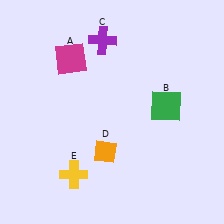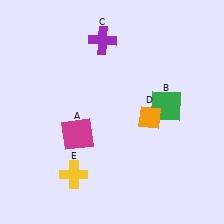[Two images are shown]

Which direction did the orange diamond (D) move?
The orange diamond (D) moved right.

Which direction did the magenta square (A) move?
The magenta square (A) moved down.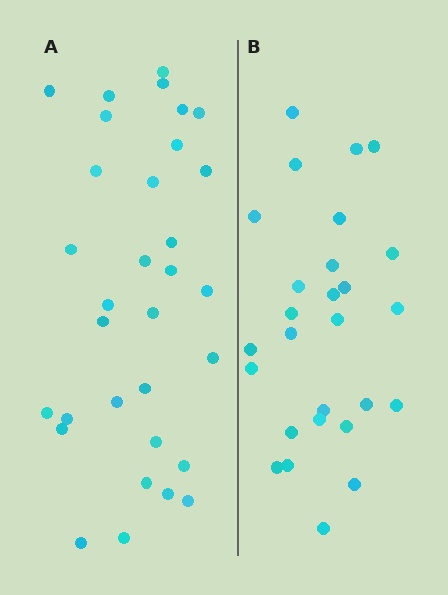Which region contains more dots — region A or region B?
Region A (the left region) has more dots.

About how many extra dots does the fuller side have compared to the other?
Region A has about 5 more dots than region B.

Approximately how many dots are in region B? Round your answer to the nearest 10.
About 30 dots. (The exact count is 27, which rounds to 30.)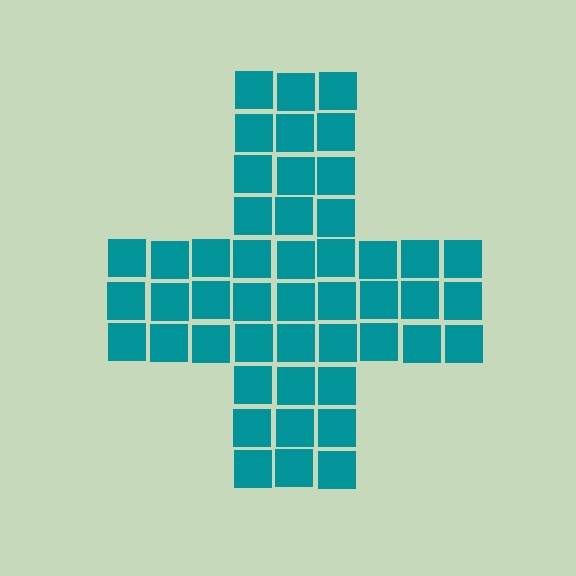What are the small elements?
The small elements are squares.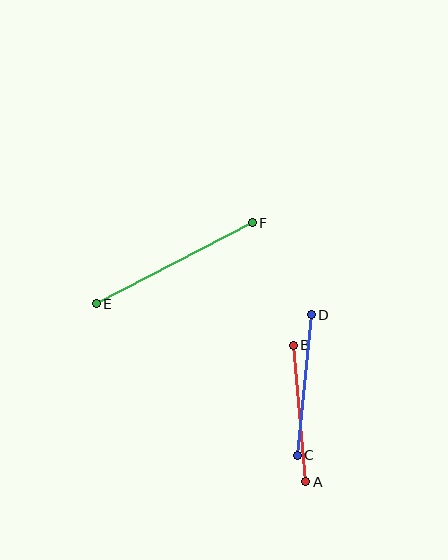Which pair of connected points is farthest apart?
Points E and F are farthest apart.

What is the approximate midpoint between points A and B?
The midpoint is at approximately (299, 413) pixels.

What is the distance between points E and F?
The distance is approximately 176 pixels.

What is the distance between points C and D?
The distance is approximately 141 pixels.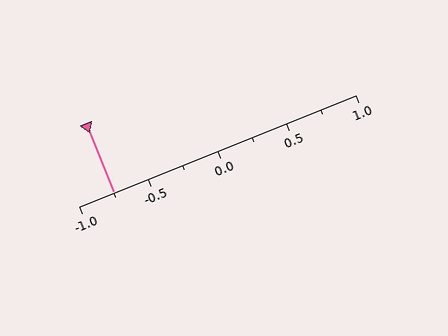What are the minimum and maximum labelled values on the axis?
The axis runs from -1.0 to 1.0.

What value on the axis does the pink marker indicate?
The marker indicates approximately -0.75.